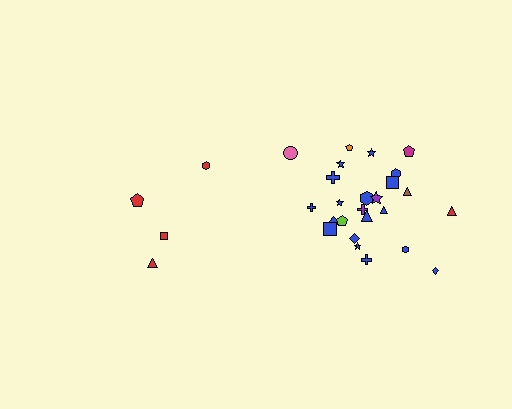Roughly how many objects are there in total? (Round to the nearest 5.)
Roughly 30 objects in total.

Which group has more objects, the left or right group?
The right group.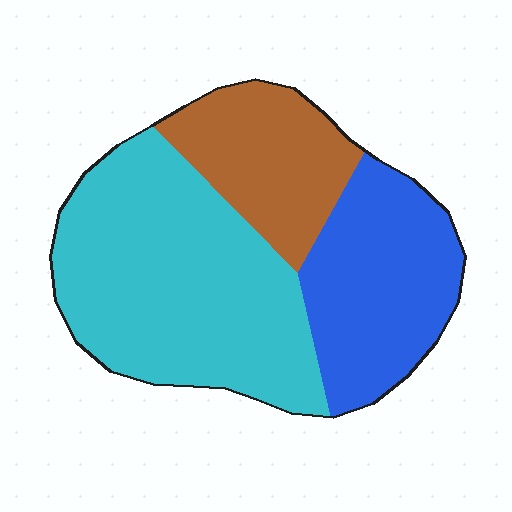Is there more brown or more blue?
Blue.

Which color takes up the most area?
Cyan, at roughly 50%.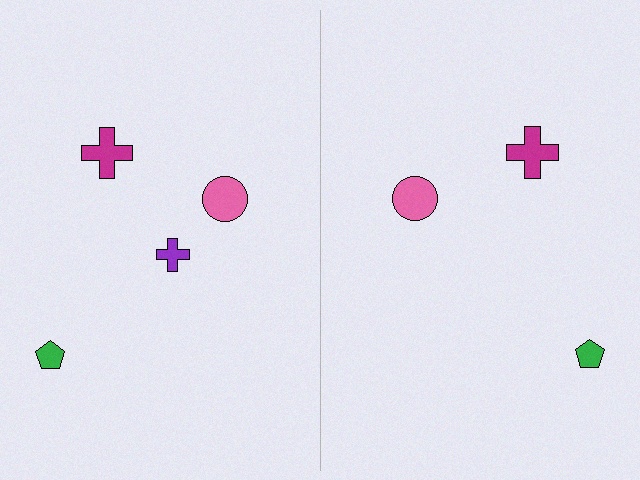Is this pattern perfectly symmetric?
No, the pattern is not perfectly symmetric. A purple cross is missing from the right side.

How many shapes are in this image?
There are 7 shapes in this image.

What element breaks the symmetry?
A purple cross is missing from the right side.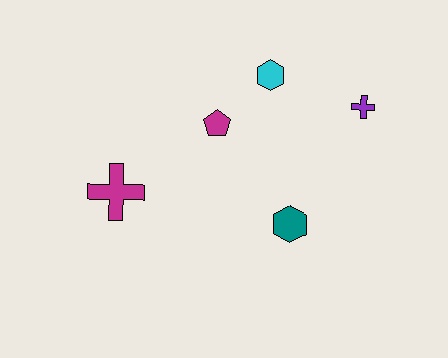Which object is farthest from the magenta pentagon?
The purple cross is farthest from the magenta pentagon.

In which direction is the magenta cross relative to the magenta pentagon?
The magenta cross is to the left of the magenta pentagon.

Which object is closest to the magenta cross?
The magenta pentagon is closest to the magenta cross.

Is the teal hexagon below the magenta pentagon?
Yes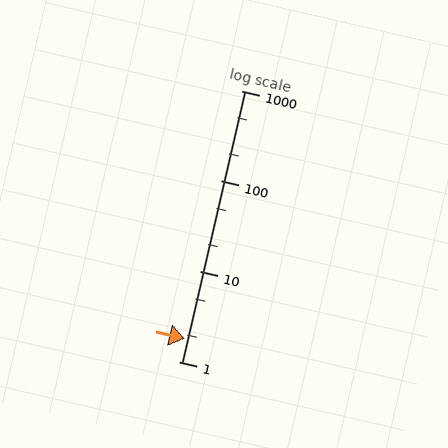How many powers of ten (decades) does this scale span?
The scale spans 3 decades, from 1 to 1000.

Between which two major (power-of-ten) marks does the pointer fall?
The pointer is between 1 and 10.